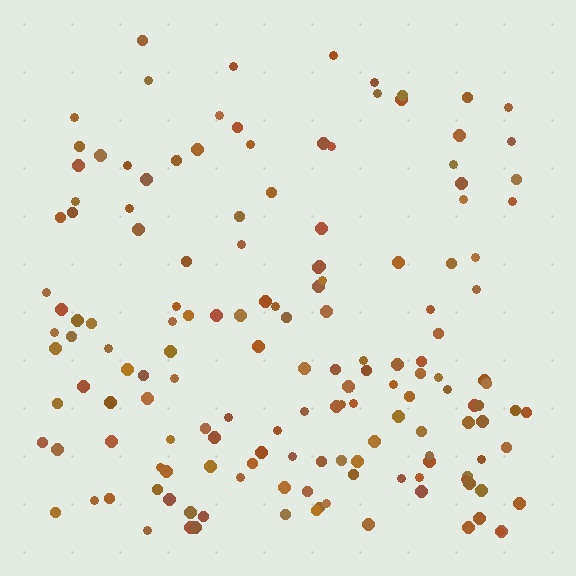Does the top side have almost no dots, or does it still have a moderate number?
Still a moderate number, just noticeably fewer than the bottom.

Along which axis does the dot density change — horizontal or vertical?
Vertical.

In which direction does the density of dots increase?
From top to bottom, with the bottom side densest.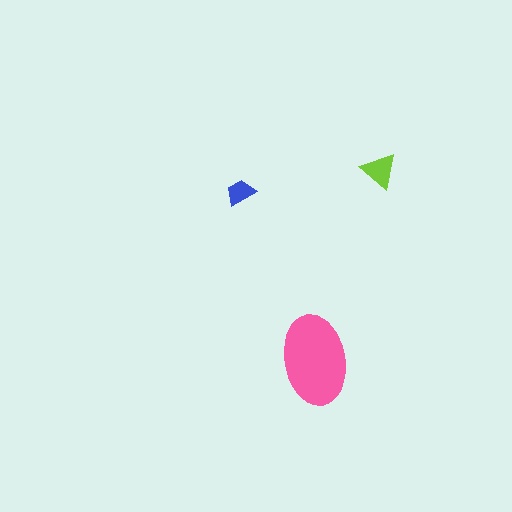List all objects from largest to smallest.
The pink ellipse, the lime triangle, the blue trapezoid.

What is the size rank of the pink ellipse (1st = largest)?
1st.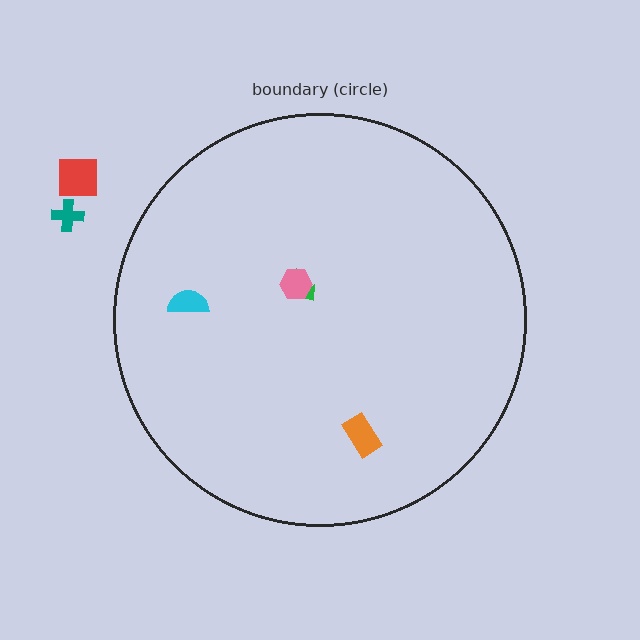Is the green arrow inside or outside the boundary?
Inside.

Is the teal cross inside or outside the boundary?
Outside.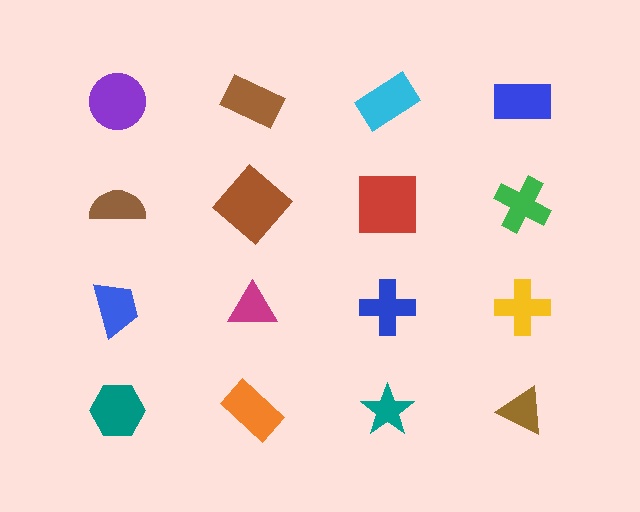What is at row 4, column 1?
A teal hexagon.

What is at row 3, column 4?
A yellow cross.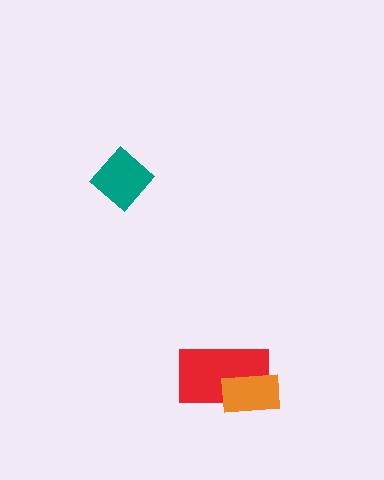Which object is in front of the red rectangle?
The orange rectangle is in front of the red rectangle.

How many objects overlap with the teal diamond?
0 objects overlap with the teal diamond.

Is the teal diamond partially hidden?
No, no other shape covers it.